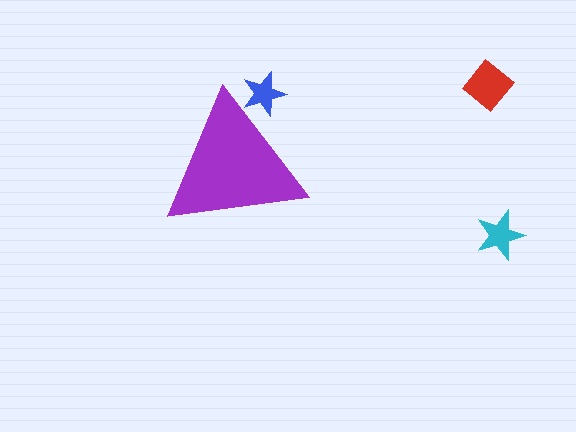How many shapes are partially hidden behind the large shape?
1 shape is partially hidden.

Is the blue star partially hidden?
Yes, the blue star is partially hidden behind the purple triangle.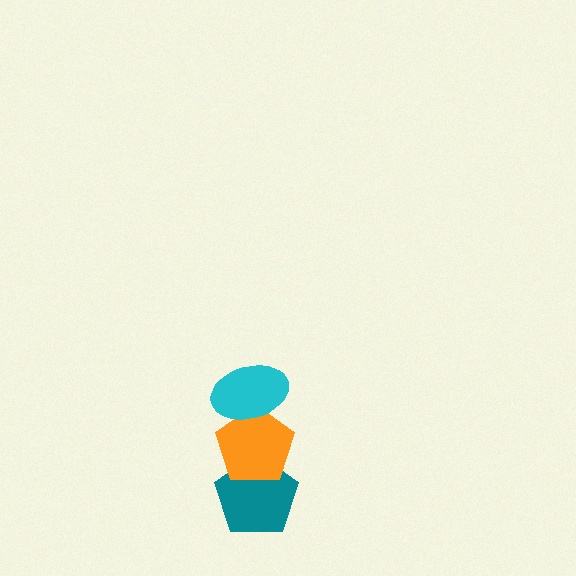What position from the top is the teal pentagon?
The teal pentagon is 3rd from the top.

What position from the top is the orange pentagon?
The orange pentagon is 2nd from the top.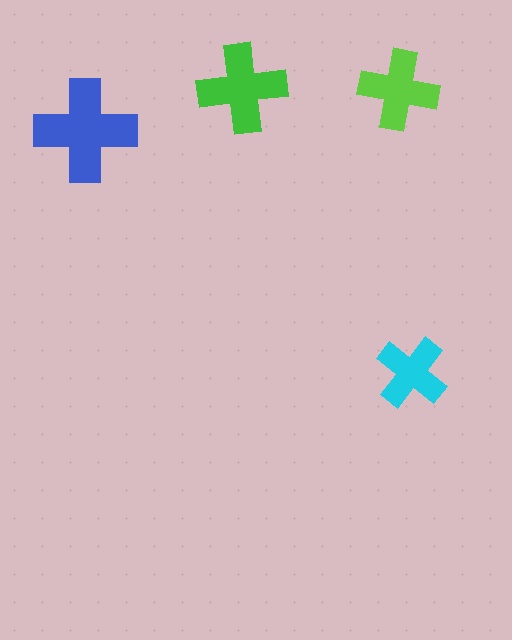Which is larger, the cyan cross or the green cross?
The green one.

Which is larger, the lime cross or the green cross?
The green one.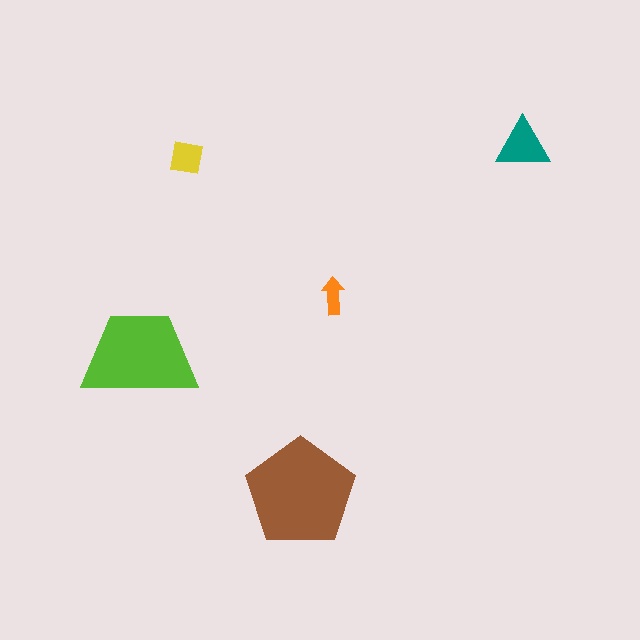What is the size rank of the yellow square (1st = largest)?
4th.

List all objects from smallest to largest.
The orange arrow, the yellow square, the teal triangle, the lime trapezoid, the brown pentagon.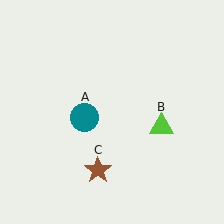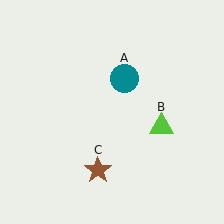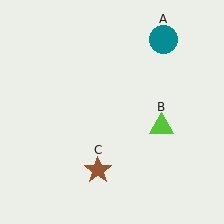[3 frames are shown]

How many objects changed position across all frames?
1 object changed position: teal circle (object A).